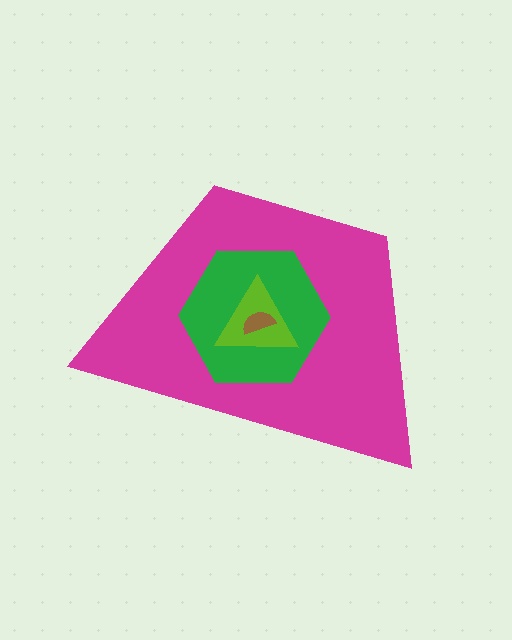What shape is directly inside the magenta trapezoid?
The green hexagon.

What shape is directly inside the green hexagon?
The lime triangle.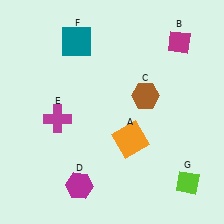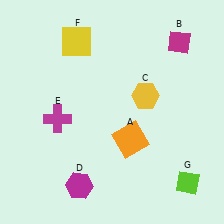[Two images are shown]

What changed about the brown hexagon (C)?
In Image 1, C is brown. In Image 2, it changed to yellow.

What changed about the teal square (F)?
In Image 1, F is teal. In Image 2, it changed to yellow.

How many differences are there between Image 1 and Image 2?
There are 2 differences between the two images.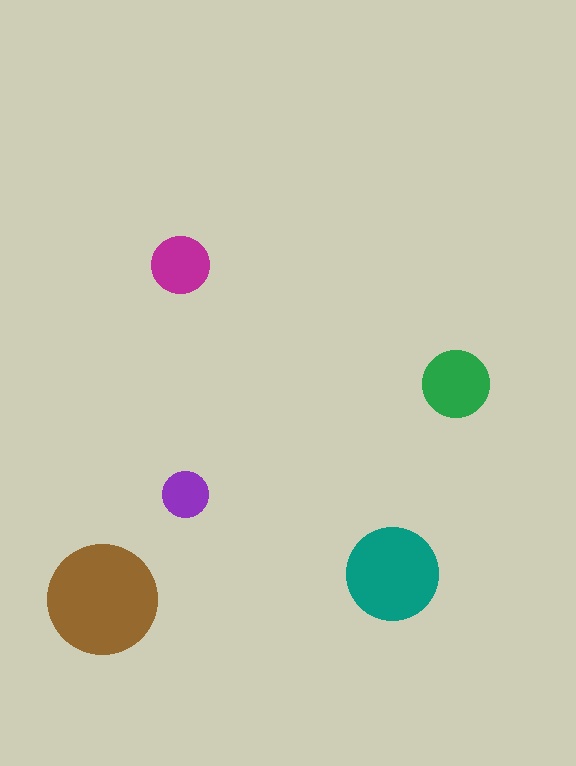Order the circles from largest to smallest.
the brown one, the teal one, the green one, the magenta one, the purple one.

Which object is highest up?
The magenta circle is topmost.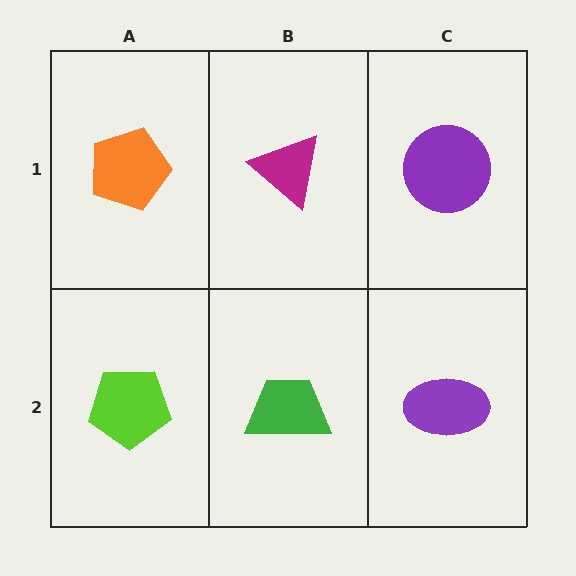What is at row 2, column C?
A purple ellipse.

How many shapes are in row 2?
3 shapes.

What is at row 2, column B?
A green trapezoid.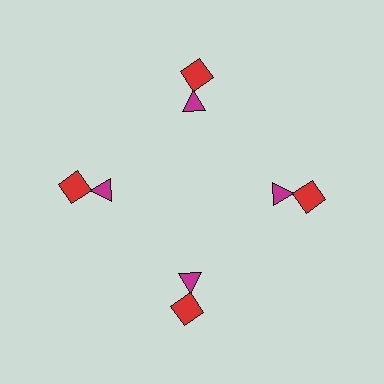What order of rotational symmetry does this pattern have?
This pattern has 4-fold rotational symmetry.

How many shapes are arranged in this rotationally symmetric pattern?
There are 8 shapes, arranged in 4 groups of 2.